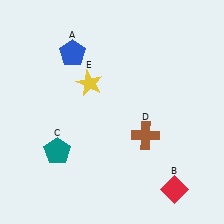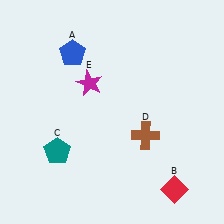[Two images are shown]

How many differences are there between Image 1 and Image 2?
There is 1 difference between the two images.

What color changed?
The star (E) changed from yellow in Image 1 to magenta in Image 2.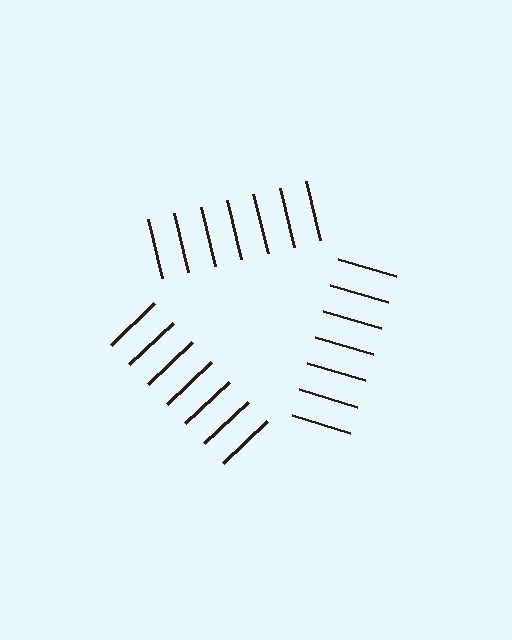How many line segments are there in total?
21 — 7 along each of the 3 edges.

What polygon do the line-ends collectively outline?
An illusory triangle — the line segments terminate on its edges but no continuous stroke is drawn.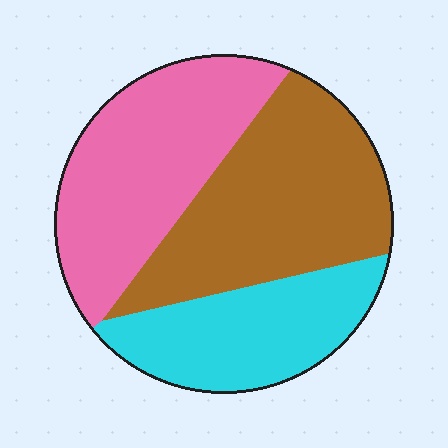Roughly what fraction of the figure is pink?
Pink takes up about one third (1/3) of the figure.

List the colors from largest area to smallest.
From largest to smallest: brown, pink, cyan.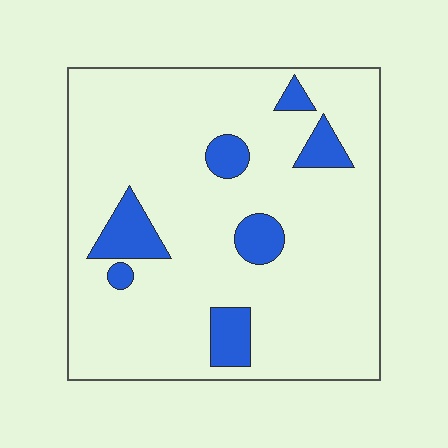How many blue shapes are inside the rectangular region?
7.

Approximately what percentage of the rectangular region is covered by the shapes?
Approximately 15%.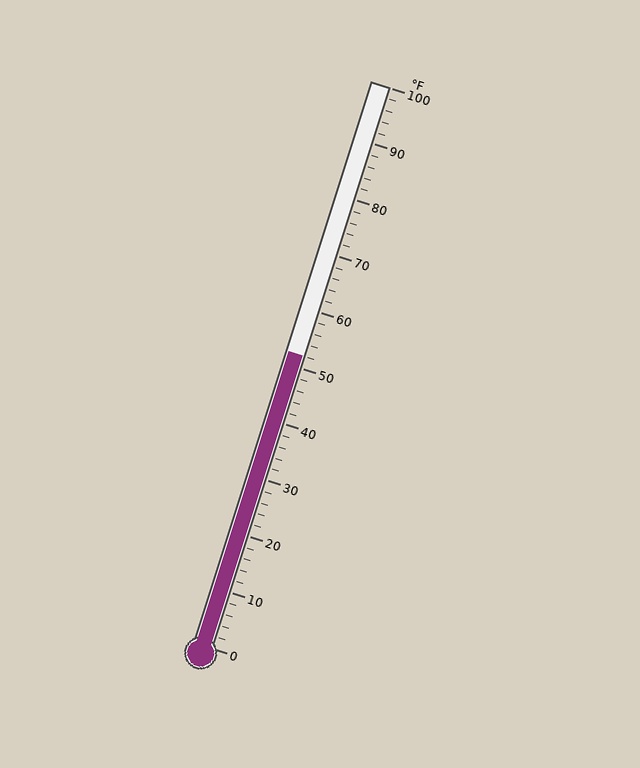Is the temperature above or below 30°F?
The temperature is above 30°F.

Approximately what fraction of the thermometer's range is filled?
The thermometer is filled to approximately 50% of its range.